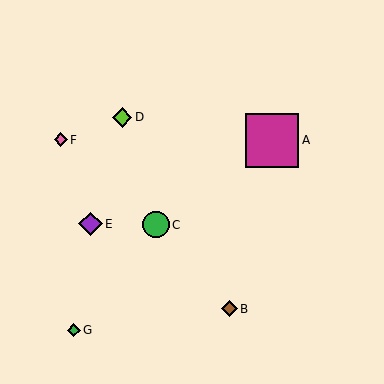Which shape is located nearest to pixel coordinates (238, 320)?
The brown diamond (labeled B) at (229, 309) is nearest to that location.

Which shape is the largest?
The magenta square (labeled A) is the largest.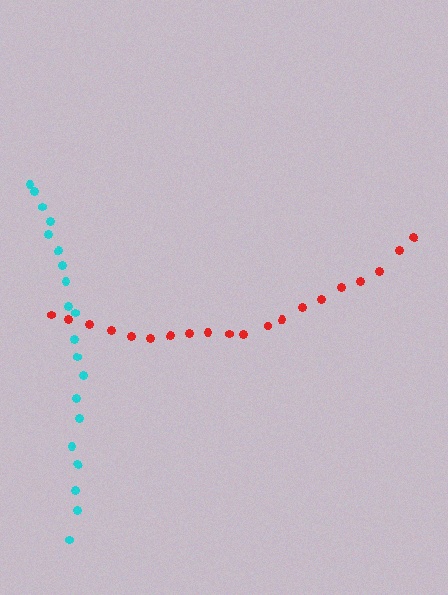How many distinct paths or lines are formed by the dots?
There are 2 distinct paths.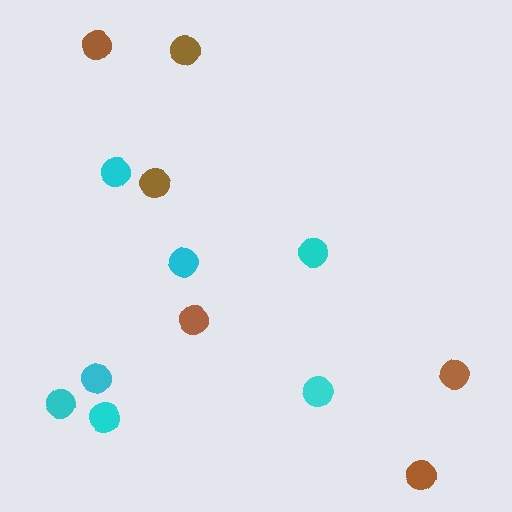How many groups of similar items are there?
There are 2 groups: one group of brown circles (6) and one group of cyan circles (7).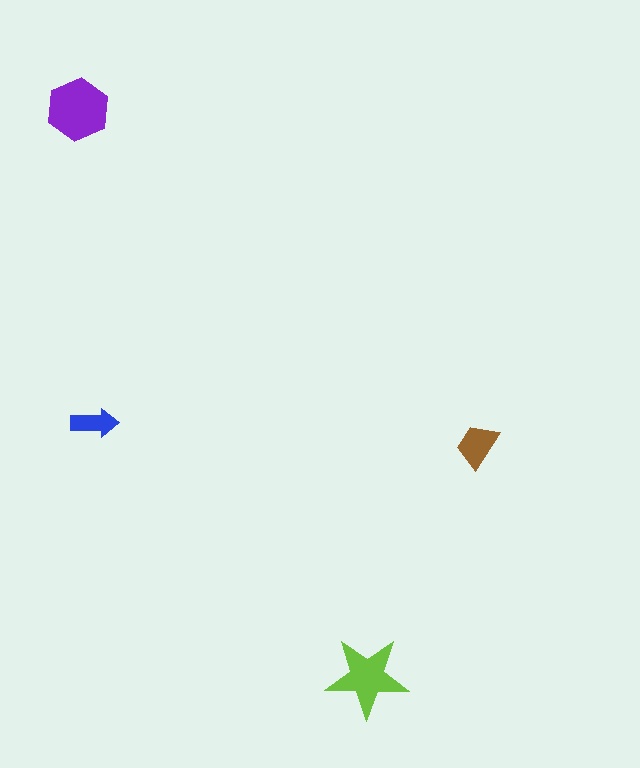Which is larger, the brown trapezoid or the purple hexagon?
The purple hexagon.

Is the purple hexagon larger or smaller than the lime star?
Larger.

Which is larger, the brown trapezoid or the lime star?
The lime star.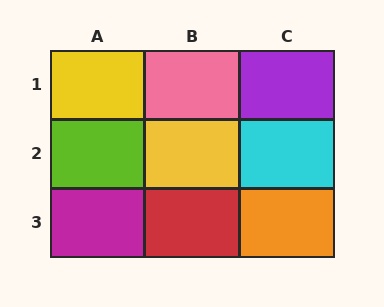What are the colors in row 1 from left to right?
Yellow, pink, purple.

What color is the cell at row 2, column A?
Lime.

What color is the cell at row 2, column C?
Cyan.